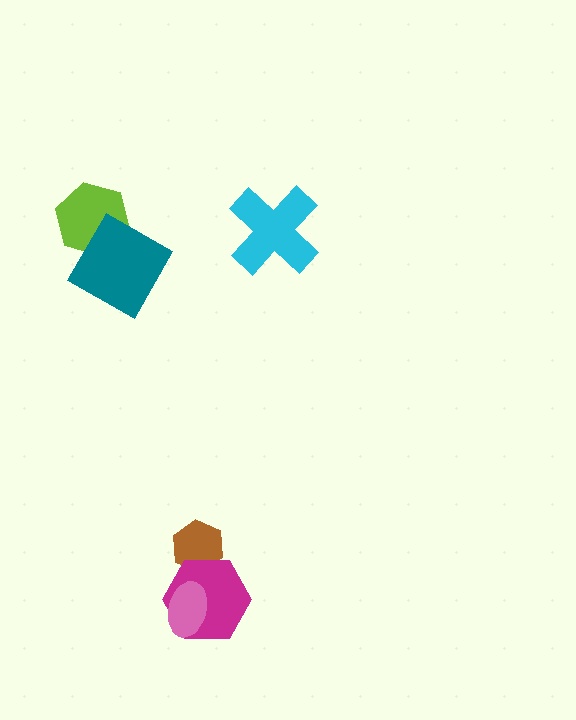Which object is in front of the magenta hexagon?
The pink ellipse is in front of the magenta hexagon.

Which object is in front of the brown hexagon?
The magenta hexagon is in front of the brown hexagon.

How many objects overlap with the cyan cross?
0 objects overlap with the cyan cross.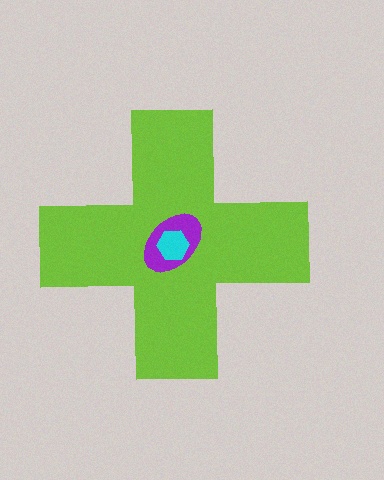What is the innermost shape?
The cyan hexagon.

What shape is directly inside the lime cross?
The purple ellipse.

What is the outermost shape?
The lime cross.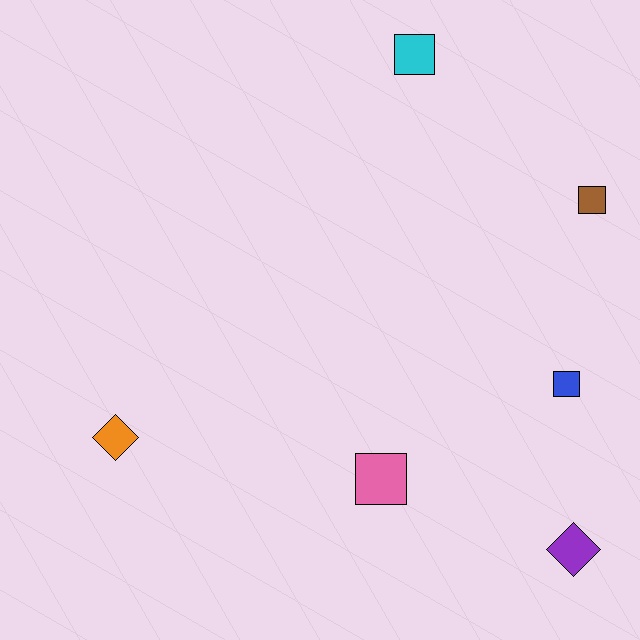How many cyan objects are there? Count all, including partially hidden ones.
There is 1 cyan object.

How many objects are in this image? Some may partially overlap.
There are 6 objects.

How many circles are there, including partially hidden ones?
There are no circles.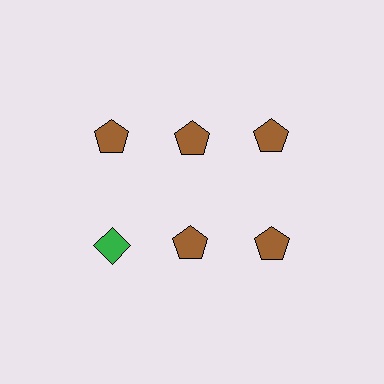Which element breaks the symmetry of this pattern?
The green diamond in the second row, leftmost column breaks the symmetry. All other shapes are brown pentagons.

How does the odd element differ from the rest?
It differs in both color (green instead of brown) and shape (diamond instead of pentagon).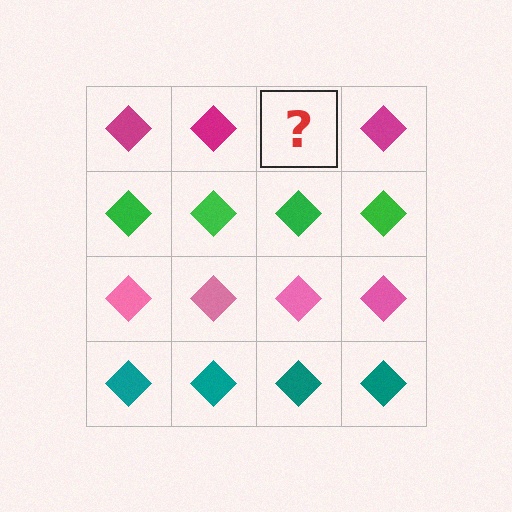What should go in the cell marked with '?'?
The missing cell should contain a magenta diamond.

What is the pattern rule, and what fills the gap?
The rule is that each row has a consistent color. The gap should be filled with a magenta diamond.